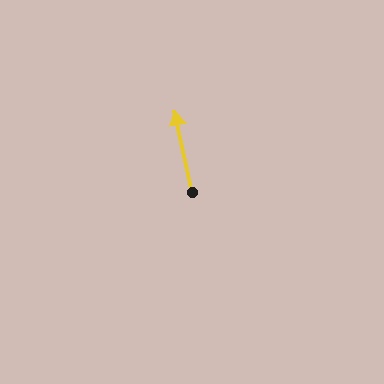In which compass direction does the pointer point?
North.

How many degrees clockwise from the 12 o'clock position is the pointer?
Approximately 348 degrees.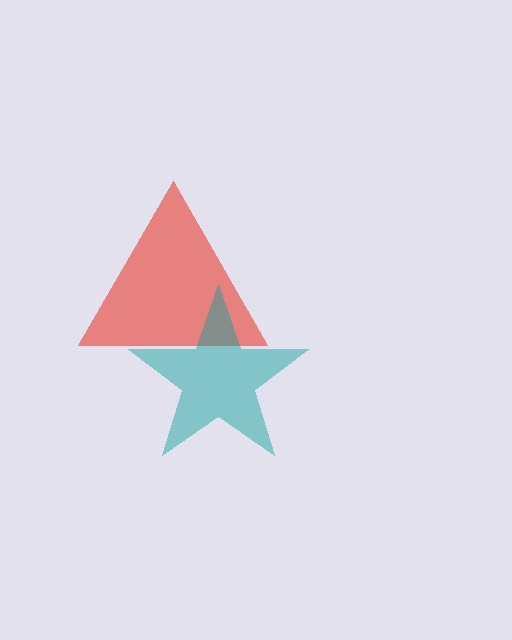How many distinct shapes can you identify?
There are 2 distinct shapes: a red triangle, a teal star.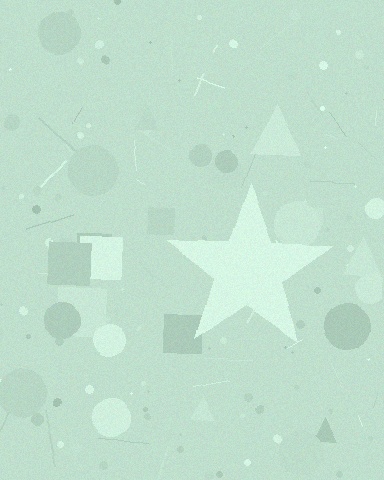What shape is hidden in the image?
A star is hidden in the image.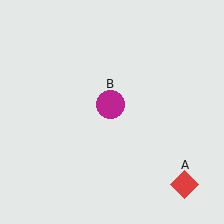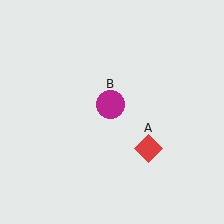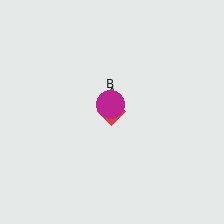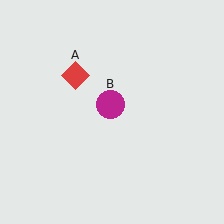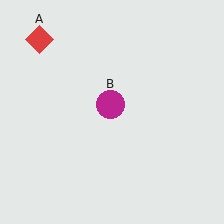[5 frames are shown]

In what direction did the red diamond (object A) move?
The red diamond (object A) moved up and to the left.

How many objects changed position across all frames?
1 object changed position: red diamond (object A).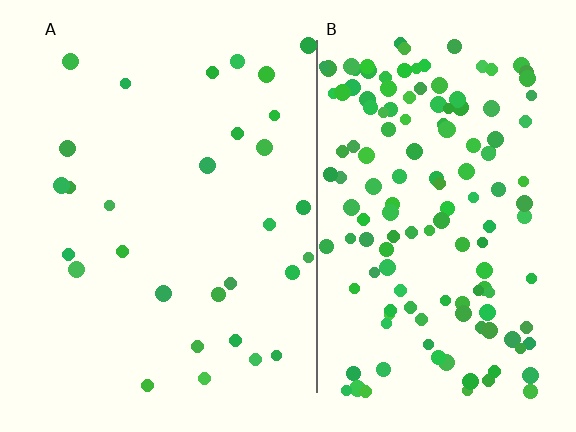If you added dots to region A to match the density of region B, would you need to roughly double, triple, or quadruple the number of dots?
Approximately quadruple.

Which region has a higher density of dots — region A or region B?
B (the right).